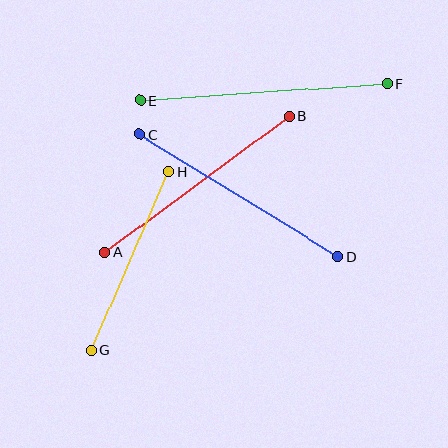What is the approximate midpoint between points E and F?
The midpoint is at approximately (264, 92) pixels.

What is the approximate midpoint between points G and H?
The midpoint is at approximately (130, 261) pixels.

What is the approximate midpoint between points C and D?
The midpoint is at approximately (238, 195) pixels.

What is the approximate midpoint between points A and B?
The midpoint is at approximately (197, 185) pixels.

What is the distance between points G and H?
The distance is approximately 195 pixels.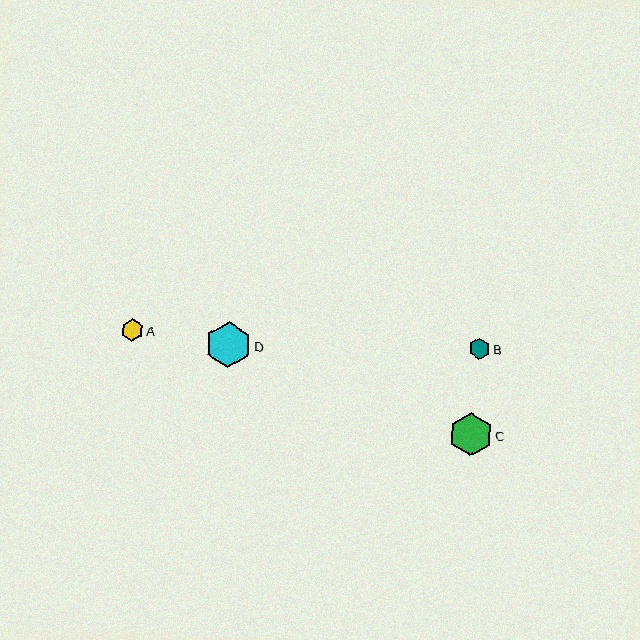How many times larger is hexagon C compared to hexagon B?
Hexagon C is approximately 2.0 times the size of hexagon B.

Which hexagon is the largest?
Hexagon D is the largest with a size of approximately 46 pixels.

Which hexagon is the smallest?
Hexagon B is the smallest with a size of approximately 21 pixels.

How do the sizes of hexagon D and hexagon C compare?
Hexagon D and hexagon C are approximately the same size.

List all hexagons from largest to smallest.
From largest to smallest: D, C, A, B.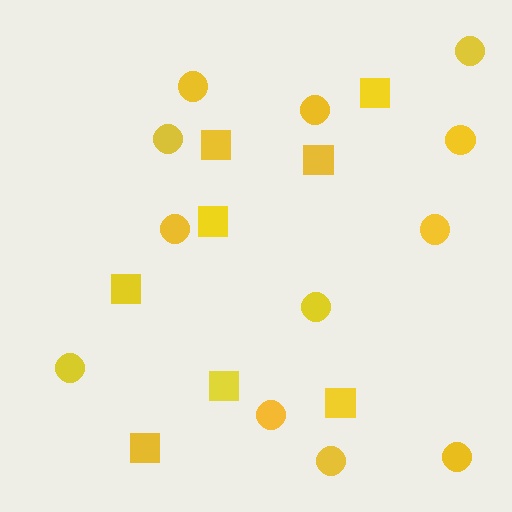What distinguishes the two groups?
There are 2 groups: one group of circles (12) and one group of squares (8).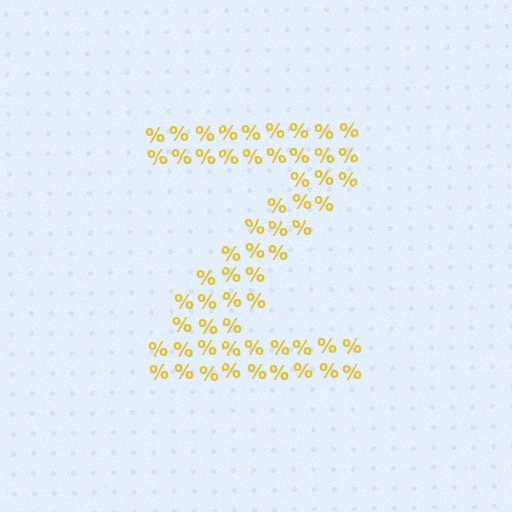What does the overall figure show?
The overall figure shows the letter Z.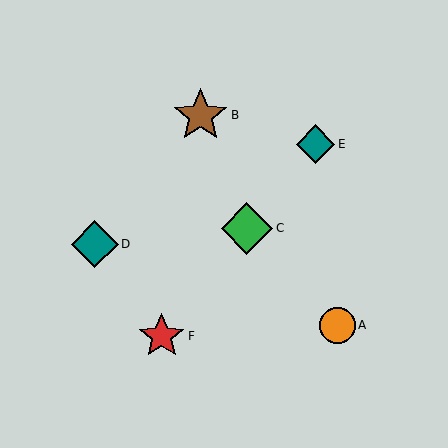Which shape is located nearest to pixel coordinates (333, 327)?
The orange circle (labeled A) at (337, 325) is nearest to that location.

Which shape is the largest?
The brown star (labeled B) is the largest.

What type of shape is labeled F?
Shape F is a red star.